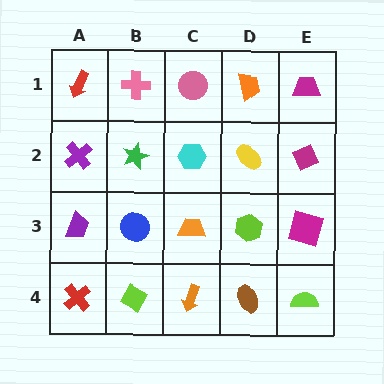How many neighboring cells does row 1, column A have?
2.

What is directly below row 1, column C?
A cyan hexagon.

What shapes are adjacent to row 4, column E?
A magenta square (row 3, column E), a brown ellipse (row 4, column D).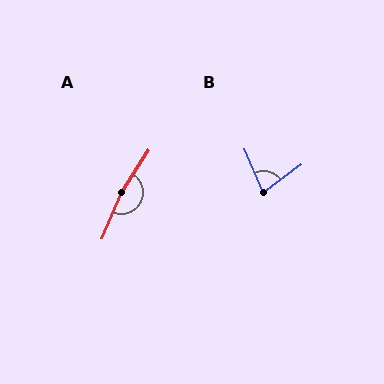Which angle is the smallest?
B, at approximately 76 degrees.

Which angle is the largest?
A, at approximately 169 degrees.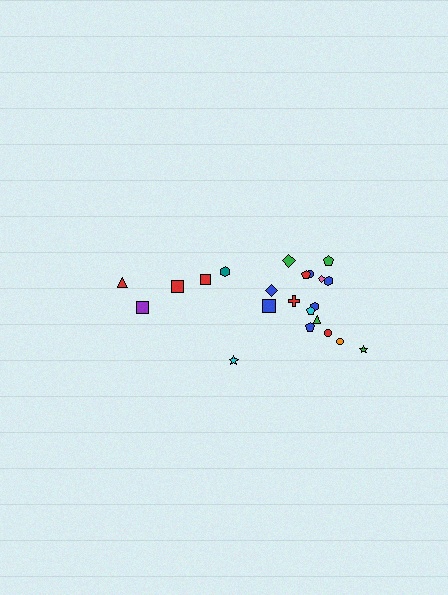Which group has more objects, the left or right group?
The right group.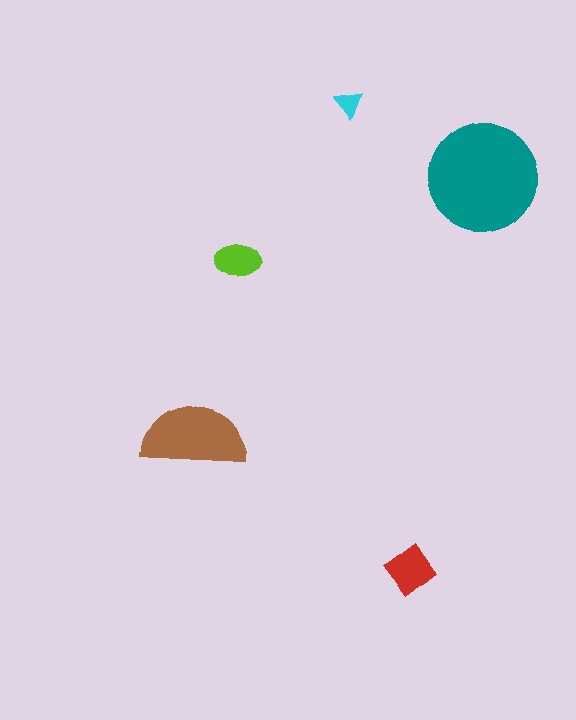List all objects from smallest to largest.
The cyan triangle, the lime ellipse, the red diamond, the brown semicircle, the teal circle.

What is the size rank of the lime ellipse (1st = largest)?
4th.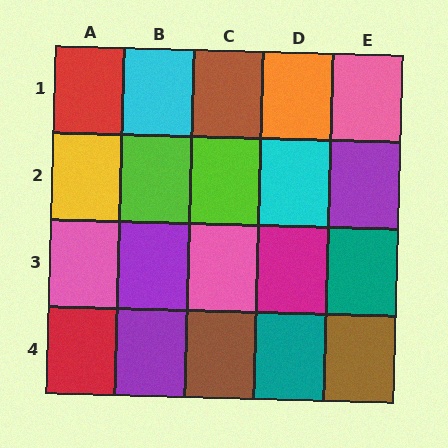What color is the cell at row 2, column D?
Cyan.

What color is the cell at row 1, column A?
Red.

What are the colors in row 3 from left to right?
Pink, purple, pink, magenta, teal.